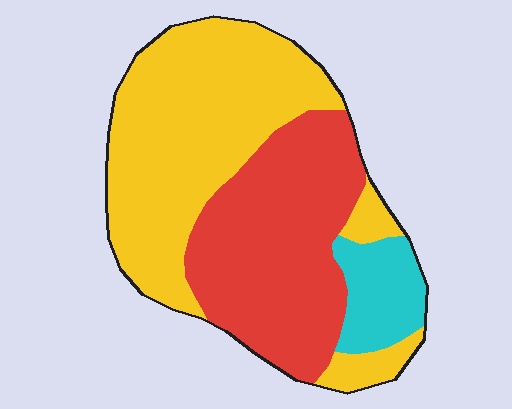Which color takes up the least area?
Cyan, at roughly 10%.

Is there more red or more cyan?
Red.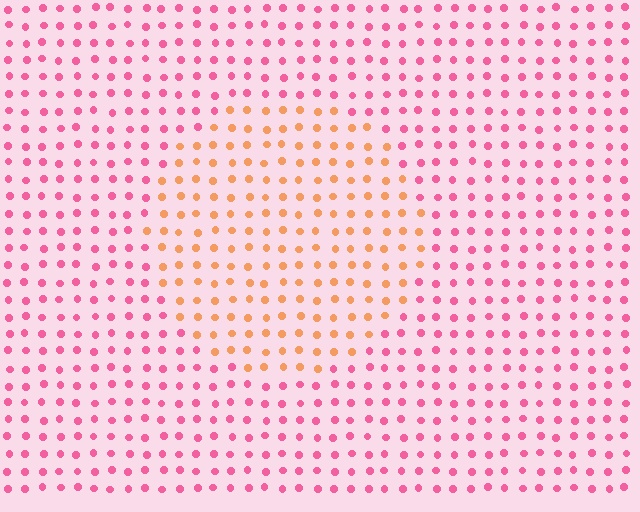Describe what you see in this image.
The image is filled with small pink elements in a uniform arrangement. A circle-shaped region is visible where the elements are tinted to a slightly different hue, forming a subtle color boundary.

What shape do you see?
I see a circle.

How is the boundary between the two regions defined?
The boundary is defined purely by a slight shift in hue (about 50 degrees). Spacing, size, and orientation are identical on both sides.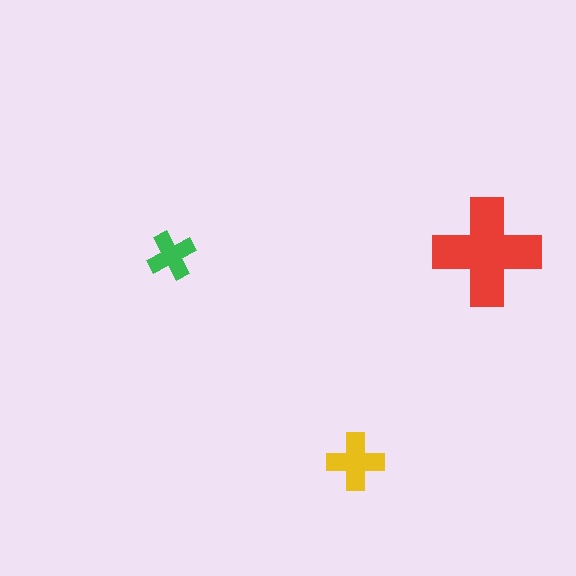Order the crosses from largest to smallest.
the red one, the yellow one, the green one.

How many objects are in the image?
There are 3 objects in the image.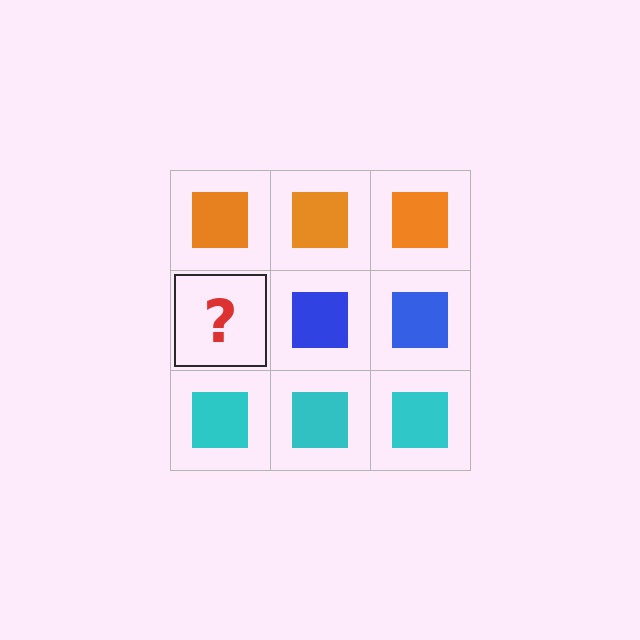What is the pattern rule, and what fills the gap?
The rule is that each row has a consistent color. The gap should be filled with a blue square.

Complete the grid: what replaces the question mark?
The question mark should be replaced with a blue square.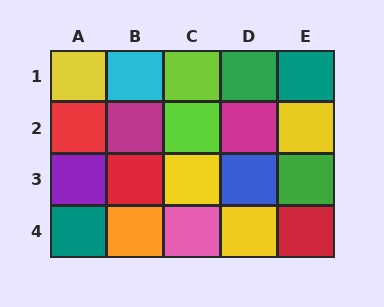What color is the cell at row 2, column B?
Magenta.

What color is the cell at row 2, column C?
Lime.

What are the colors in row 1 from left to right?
Yellow, cyan, lime, green, teal.